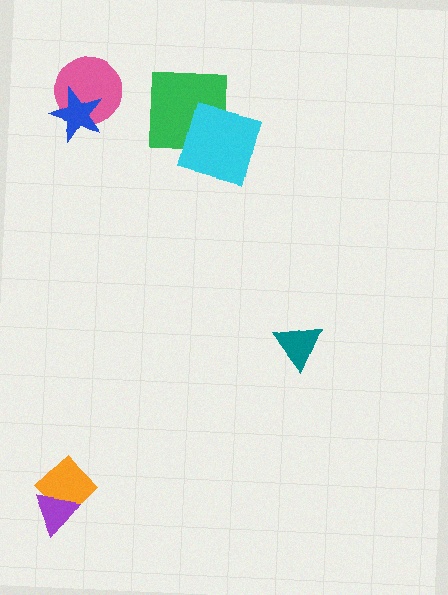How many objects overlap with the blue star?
1 object overlaps with the blue star.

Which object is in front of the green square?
The cyan diamond is in front of the green square.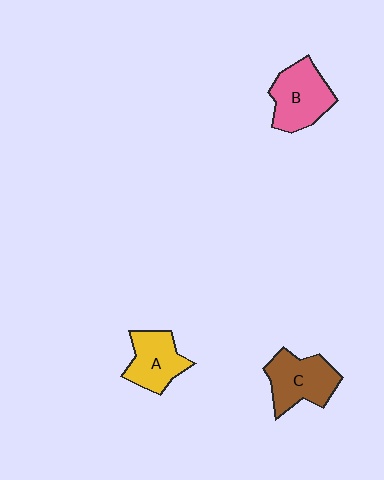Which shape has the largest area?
Shape B (pink).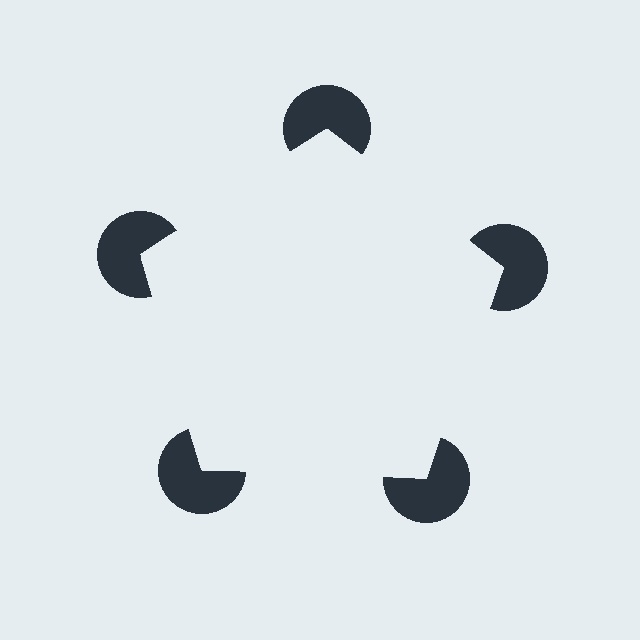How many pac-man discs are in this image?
There are 5 — one at each vertex of the illusory pentagon.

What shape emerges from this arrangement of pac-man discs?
An illusory pentagon — its edges are inferred from the aligned wedge cuts in the pac-man discs, not physically drawn.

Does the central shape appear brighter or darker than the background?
It typically appears slightly brighter than the background, even though no actual brightness change is drawn.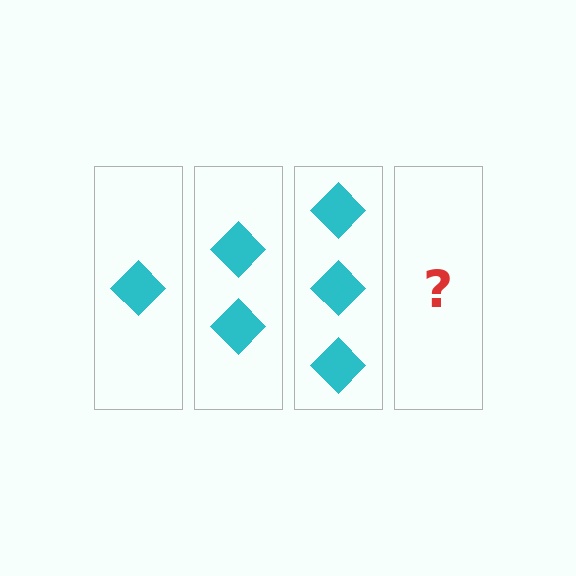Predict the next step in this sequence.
The next step is 4 diamonds.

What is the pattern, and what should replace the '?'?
The pattern is that each step adds one more diamond. The '?' should be 4 diamonds.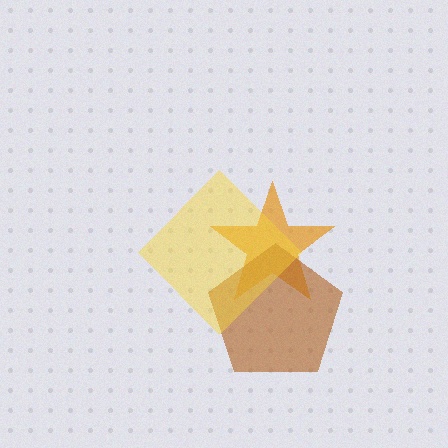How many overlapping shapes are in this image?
There are 3 overlapping shapes in the image.